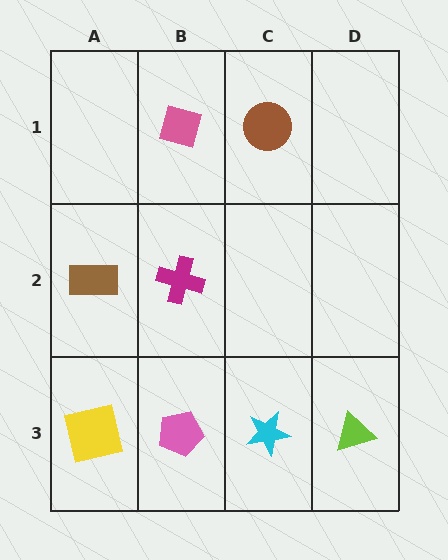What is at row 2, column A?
A brown rectangle.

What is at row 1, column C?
A brown circle.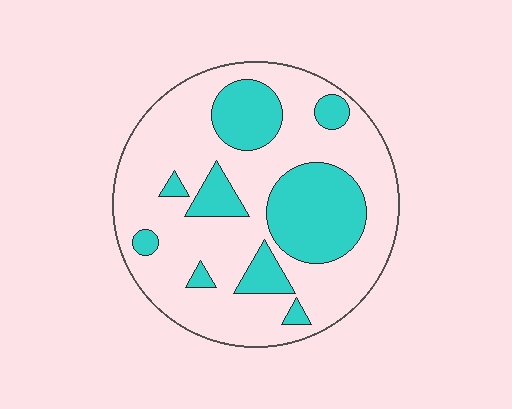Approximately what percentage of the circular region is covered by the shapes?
Approximately 30%.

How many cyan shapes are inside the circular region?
9.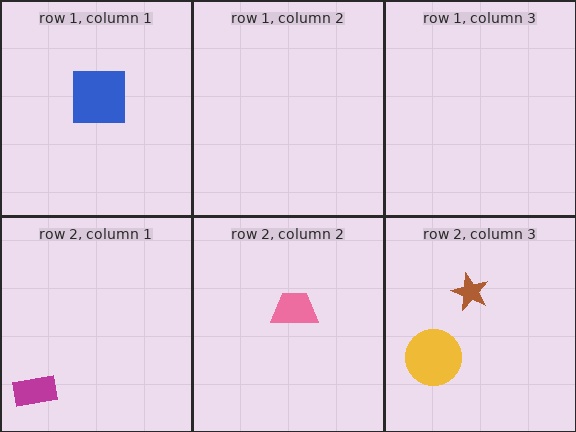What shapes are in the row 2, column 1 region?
The magenta rectangle.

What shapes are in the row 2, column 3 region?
The yellow circle, the brown star.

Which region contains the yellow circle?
The row 2, column 3 region.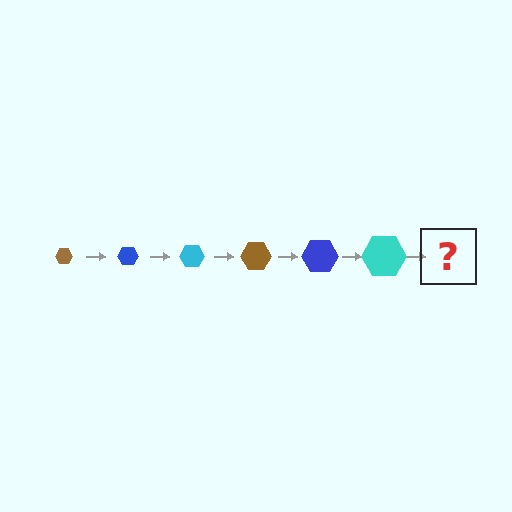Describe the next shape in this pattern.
It should be a brown hexagon, larger than the previous one.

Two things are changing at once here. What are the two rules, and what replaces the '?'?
The two rules are that the hexagon grows larger each step and the color cycles through brown, blue, and cyan. The '?' should be a brown hexagon, larger than the previous one.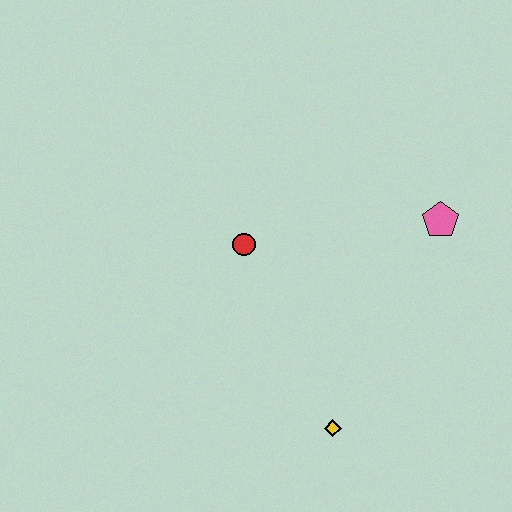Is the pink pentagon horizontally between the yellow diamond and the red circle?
No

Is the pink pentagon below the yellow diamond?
No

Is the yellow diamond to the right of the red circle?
Yes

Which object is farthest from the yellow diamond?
The pink pentagon is farthest from the yellow diamond.